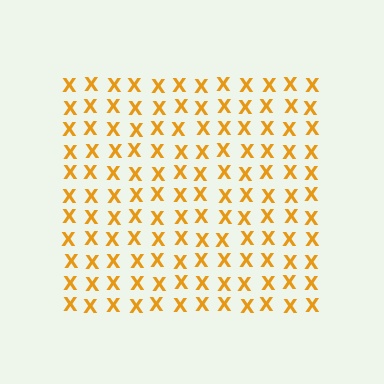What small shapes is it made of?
It is made of small letter X's.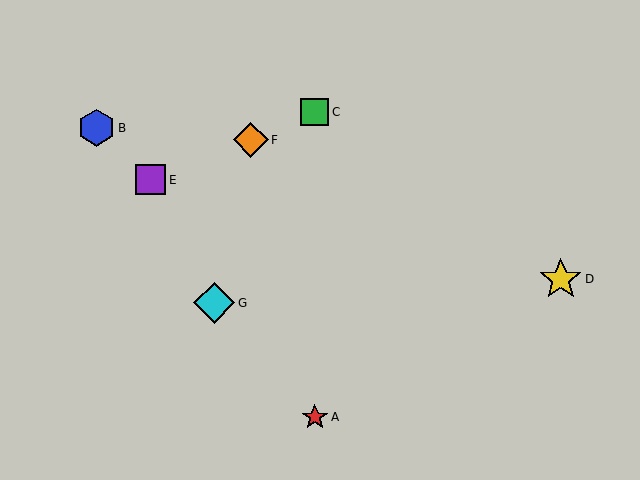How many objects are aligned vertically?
2 objects (A, C) are aligned vertically.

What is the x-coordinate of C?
Object C is at x≈315.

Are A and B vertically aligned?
No, A is at x≈315 and B is at x≈97.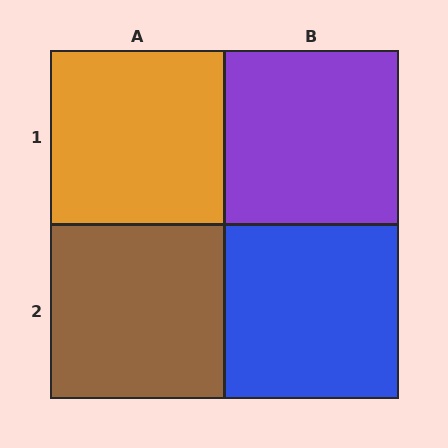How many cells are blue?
1 cell is blue.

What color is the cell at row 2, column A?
Brown.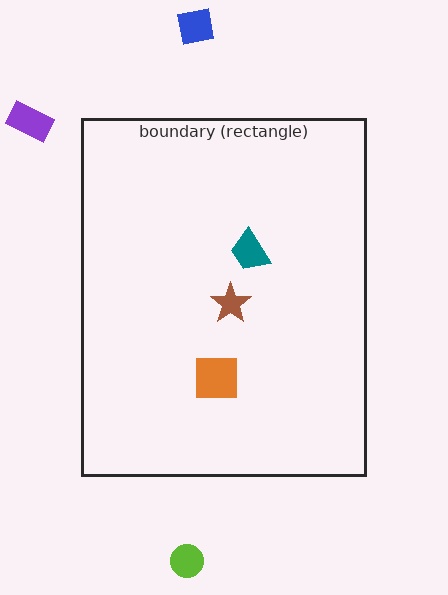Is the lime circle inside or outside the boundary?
Outside.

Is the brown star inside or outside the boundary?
Inside.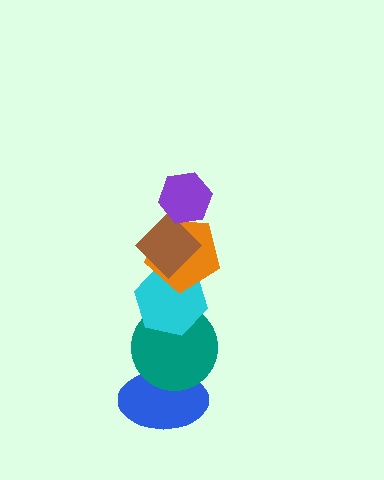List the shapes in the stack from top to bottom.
From top to bottom: the purple hexagon, the brown diamond, the orange pentagon, the cyan hexagon, the teal circle, the blue ellipse.